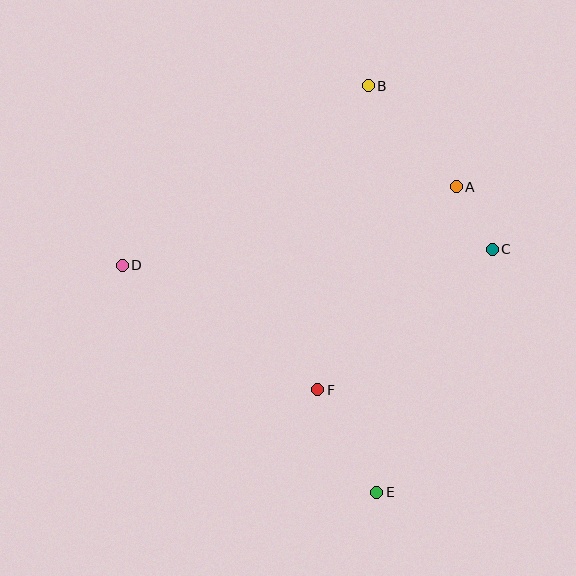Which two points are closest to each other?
Points A and C are closest to each other.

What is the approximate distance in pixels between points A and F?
The distance between A and F is approximately 246 pixels.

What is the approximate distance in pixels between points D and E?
The distance between D and E is approximately 341 pixels.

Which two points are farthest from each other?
Points B and E are farthest from each other.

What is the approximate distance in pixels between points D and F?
The distance between D and F is approximately 232 pixels.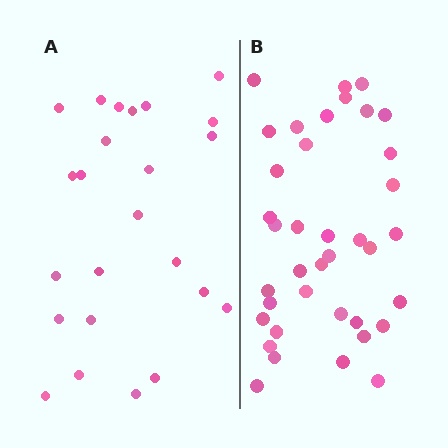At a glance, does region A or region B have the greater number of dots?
Region B (the right region) has more dots.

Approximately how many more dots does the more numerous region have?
Region B has approximately 15 more dots than region A.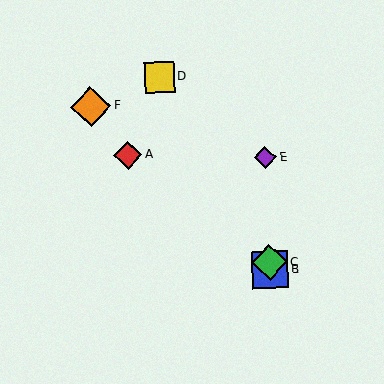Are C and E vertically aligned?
Yes, both are at x≈270.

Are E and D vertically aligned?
No, E is at x≈265 and D is at x≈159.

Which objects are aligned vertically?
Objects B, C, E are aligned vertically.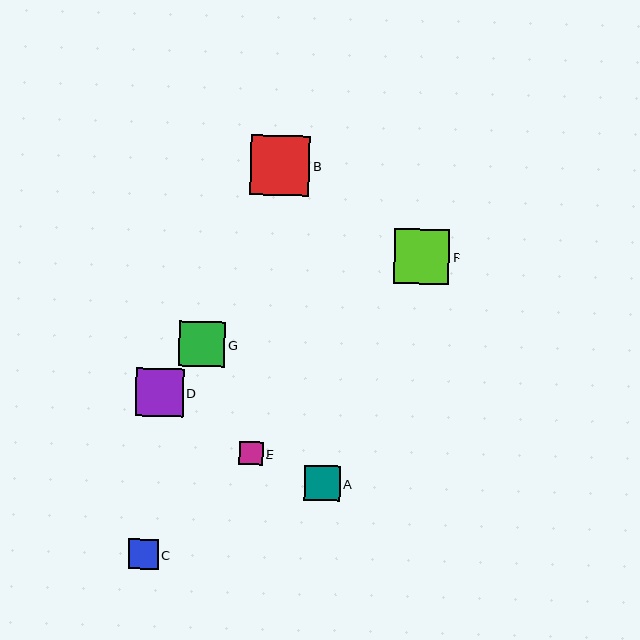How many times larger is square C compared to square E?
Square C is approximately 1.3 times the size of square E.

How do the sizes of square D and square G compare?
Square D and square G are approximately the same size.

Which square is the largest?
Square B is the largest with a size of approximately 60 pixels.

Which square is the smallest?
Square E is the smallest with a size of approximately 23 pixels.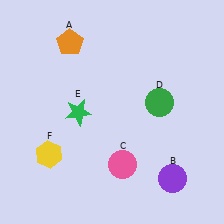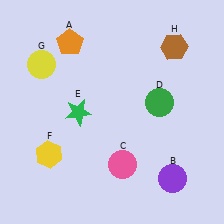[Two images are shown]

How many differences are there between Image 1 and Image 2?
There are 2 differences between the two images.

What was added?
A yellow circle (G), a brown hexagon (H) were added in Image 2.